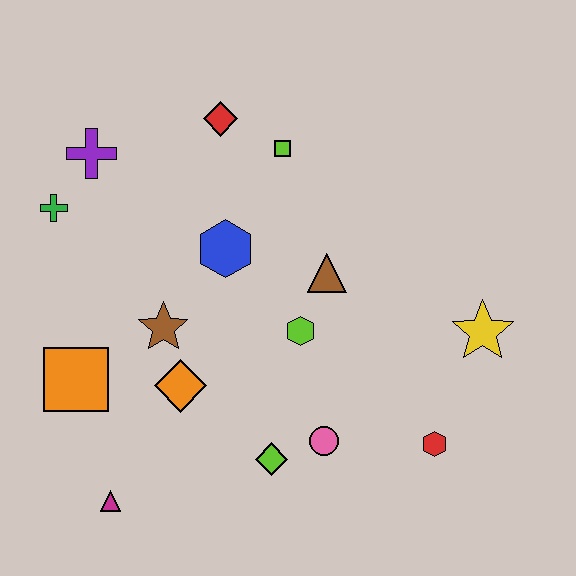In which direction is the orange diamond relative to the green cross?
The orange diamond is below the green cross.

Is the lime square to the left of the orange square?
No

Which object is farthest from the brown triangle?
The magenta triangle is farthest from the brown triangle.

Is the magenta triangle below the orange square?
Yes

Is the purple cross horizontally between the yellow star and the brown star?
No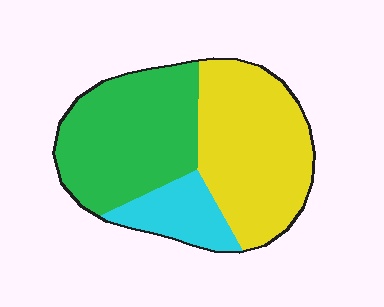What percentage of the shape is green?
Green covers 42% of the shape.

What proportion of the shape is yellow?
Yellow covers around 45% of the shape.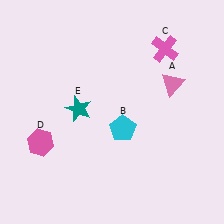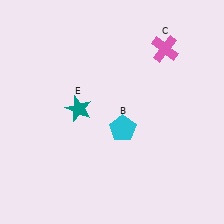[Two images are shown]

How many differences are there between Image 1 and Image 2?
There are 2 differences between the two images.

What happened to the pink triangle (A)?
The pink triangle (A) was removed in Image 2. It was in the top-right area of Image 1.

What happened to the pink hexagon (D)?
The pink hexagon (D) was removed in Image 2. It was in the bottom-left area of Image 1.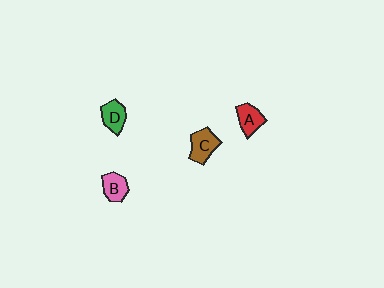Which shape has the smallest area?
Shape B (pink).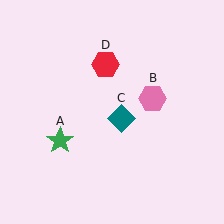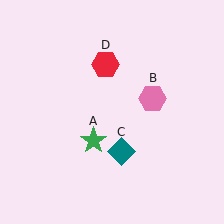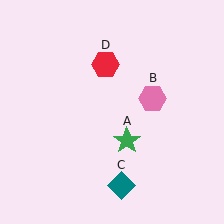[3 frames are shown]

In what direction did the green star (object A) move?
The green star (object A) moved right.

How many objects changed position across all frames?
2 objects changed position: green star (object A), teal diamond (object C).